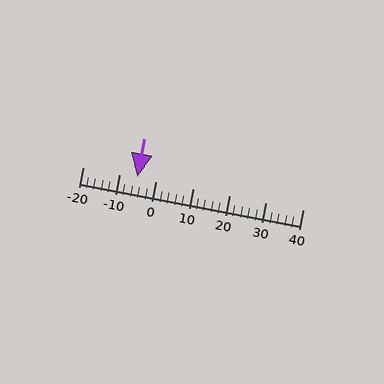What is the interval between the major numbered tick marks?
The major tick marks are spaced 10 units apart.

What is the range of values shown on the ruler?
The ruler shows values from -20 to 40.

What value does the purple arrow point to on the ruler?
The purple arrow points to approximately -5.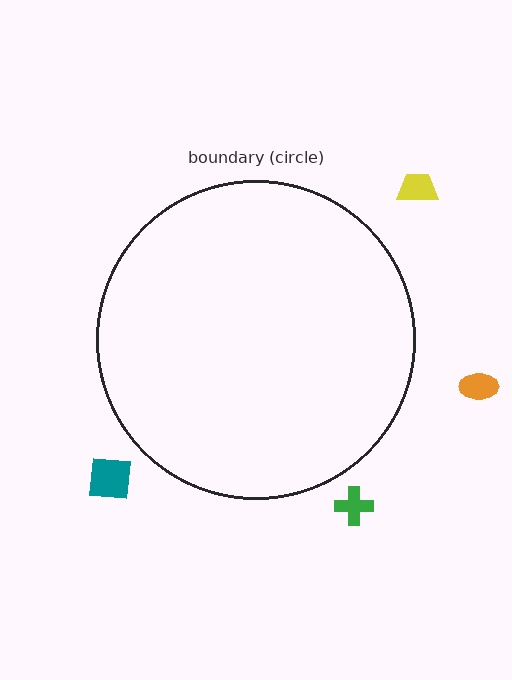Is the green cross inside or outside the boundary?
Outside.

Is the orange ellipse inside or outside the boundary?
Outside.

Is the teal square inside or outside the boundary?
Outside.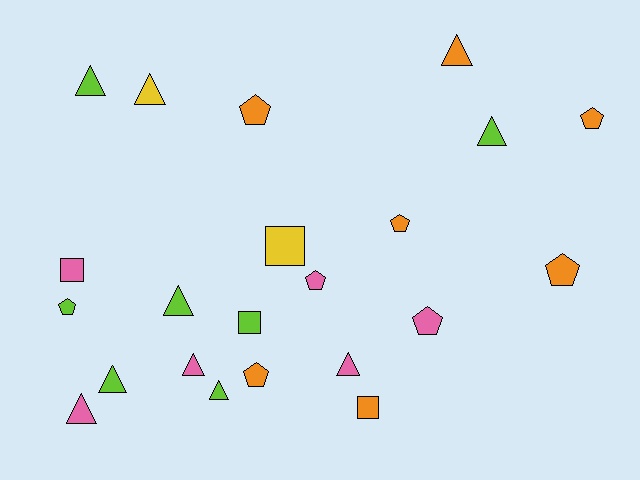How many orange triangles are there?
There is 1 orange triangle.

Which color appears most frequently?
Orange, with 7 objects.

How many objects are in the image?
There are 22 objects.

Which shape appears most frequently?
Triangle, with 10 objects.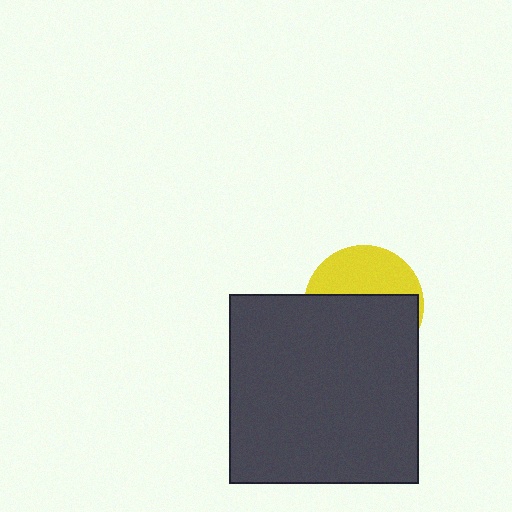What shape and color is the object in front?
The object in front is a dark gray square.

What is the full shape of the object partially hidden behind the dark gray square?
The partially hidden object is a yellow circle.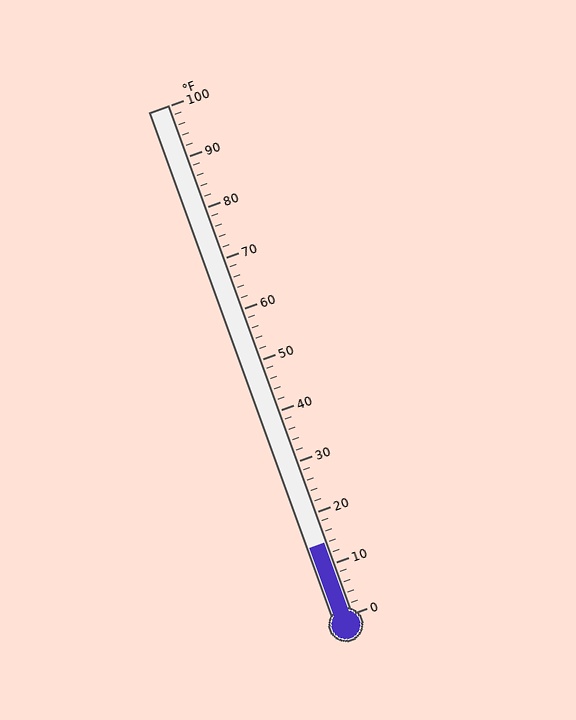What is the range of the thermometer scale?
The thermometer scale ranges from 0°F to 100°F.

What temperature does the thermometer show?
The thermometer shows approximately 14°F.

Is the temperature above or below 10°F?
The temperature is above 10°F.